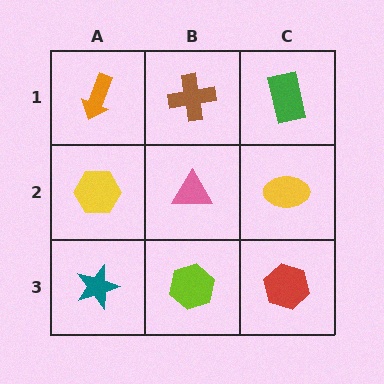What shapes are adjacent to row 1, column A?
A yellow hexagon (row 2, column A), a brown cross (row 1, column B).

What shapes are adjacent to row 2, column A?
An orange arrow (row 1, column A), a teal star (row 3, column A), a pink triangle (row 2, column B).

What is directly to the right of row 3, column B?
A red hexagon.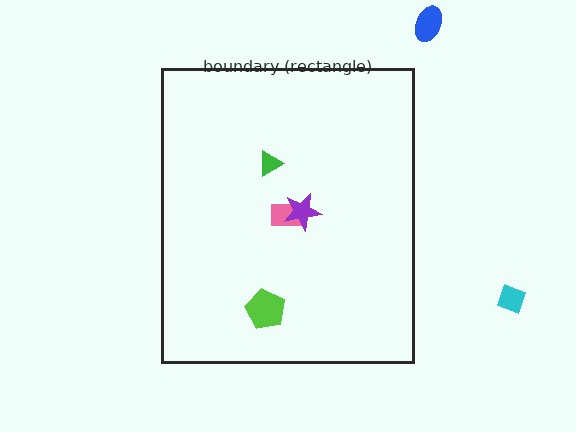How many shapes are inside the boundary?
4 inside, 2 outside.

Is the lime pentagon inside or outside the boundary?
Inside.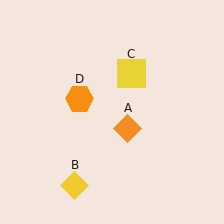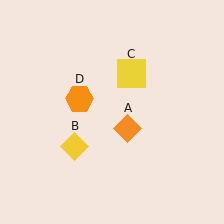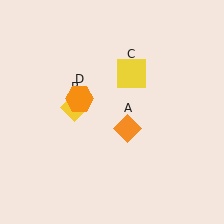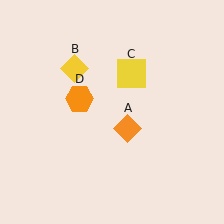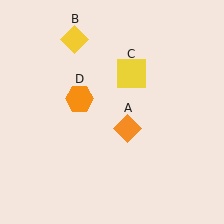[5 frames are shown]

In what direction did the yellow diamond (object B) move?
The yellow diamond (object B) moved up.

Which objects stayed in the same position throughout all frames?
Orange diamond (object A) and yellow square (object C) and orange hexagon (object D) remained stationary.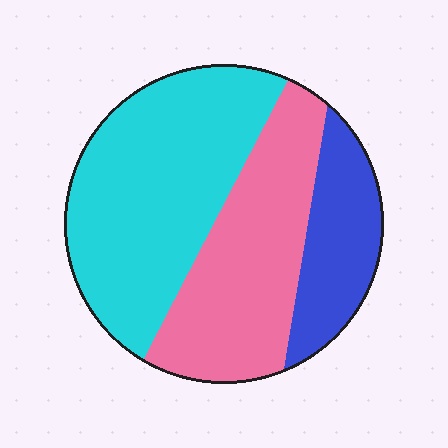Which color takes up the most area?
Cyan, at roughly 45%.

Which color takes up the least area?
Blue, at roughly 20%.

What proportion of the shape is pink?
Pink takes up about one third (1/3) of the shape.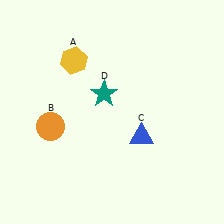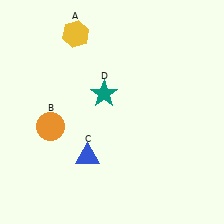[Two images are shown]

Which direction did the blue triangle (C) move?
The blue triangle (C) moved left.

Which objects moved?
The objects that moved are: the yellow hexagon (A), the blue triangle (C).